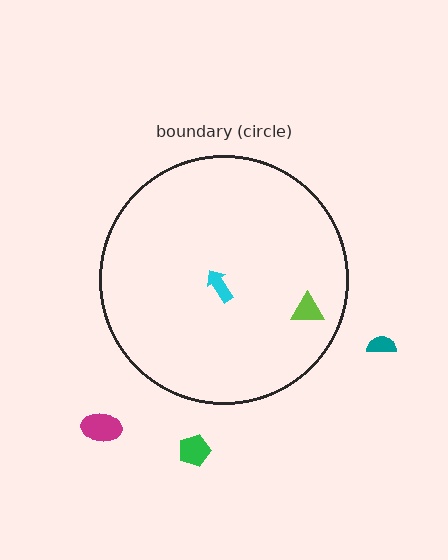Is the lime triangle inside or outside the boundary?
Inside.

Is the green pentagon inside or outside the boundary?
Outside.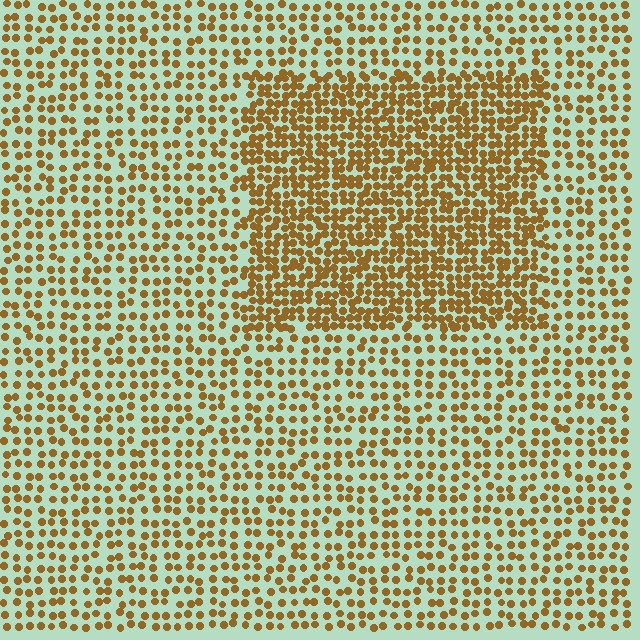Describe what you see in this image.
The image contains small brown elements arranged at two different densities. A rectangle-shaped region is visible where the elements are more densely packed than the surrounding area.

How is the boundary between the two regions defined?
The boundary is defined by a change in element density (approximately 1.9x ratio). All elements are the same color, size, and shape.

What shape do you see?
I see a rectangle.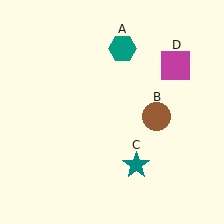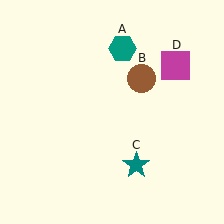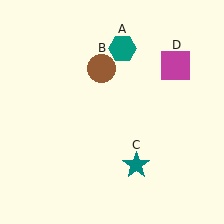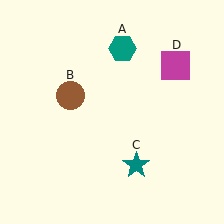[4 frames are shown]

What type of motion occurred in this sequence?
The brown circle (object B) rotated counterclockwise around the center of the scene.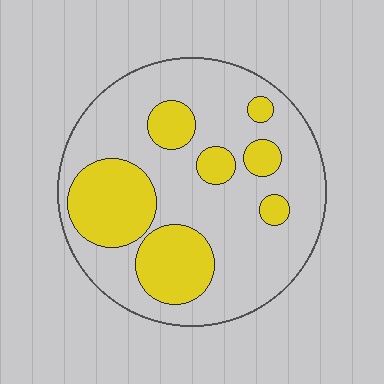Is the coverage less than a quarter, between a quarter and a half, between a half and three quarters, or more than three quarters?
Between a quarter and a half.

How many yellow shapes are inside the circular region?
7.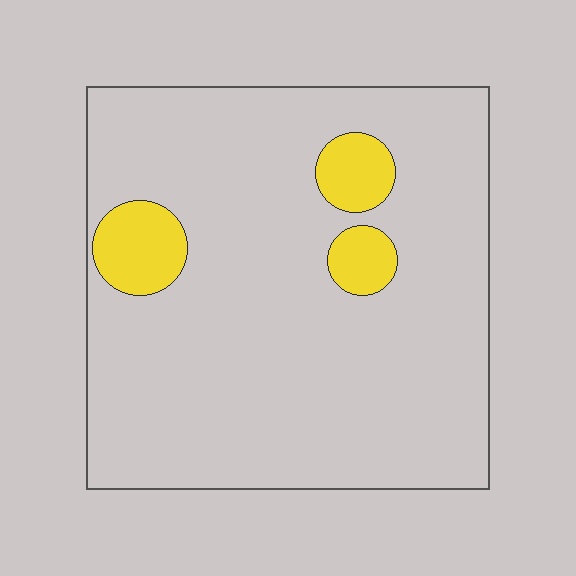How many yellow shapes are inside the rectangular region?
3.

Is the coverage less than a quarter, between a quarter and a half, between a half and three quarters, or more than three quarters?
Less than a quarter.